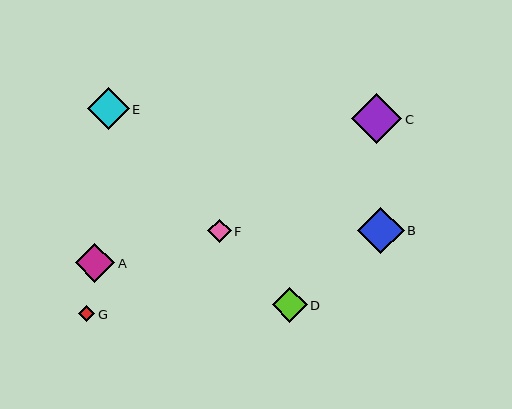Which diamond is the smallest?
Diamond G is the smallest with a size of approximately 16 pixels.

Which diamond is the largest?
Diamond C is the largest with a size of approximately 50 pixels.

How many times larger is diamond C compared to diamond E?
Diamond C is approximately 1.2 times the size of diamond E.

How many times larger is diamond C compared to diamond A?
Diamond C is approximately 1.3 times the size of diamond A.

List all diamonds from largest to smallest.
From largest to smallest: C, B, E, A, D, F, G.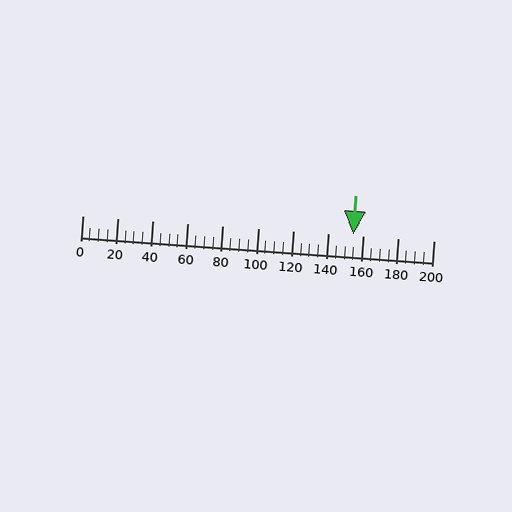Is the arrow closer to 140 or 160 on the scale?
The arrow is closer to 160.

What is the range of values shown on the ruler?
The ruler shows values from 0 to 200.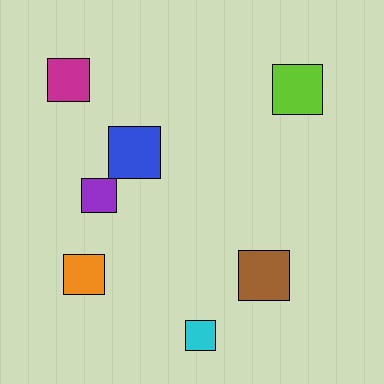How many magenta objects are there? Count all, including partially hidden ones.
There is 1 magenta object.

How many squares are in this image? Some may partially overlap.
There are 7 squares.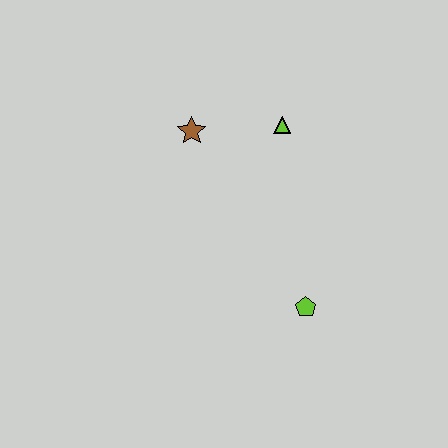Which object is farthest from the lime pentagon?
The brown star is farthest from the lime pentagon.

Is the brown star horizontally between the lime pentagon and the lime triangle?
No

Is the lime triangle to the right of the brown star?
Yes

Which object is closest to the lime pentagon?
The lime triangle is closest to the lime pentagon.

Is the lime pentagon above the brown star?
No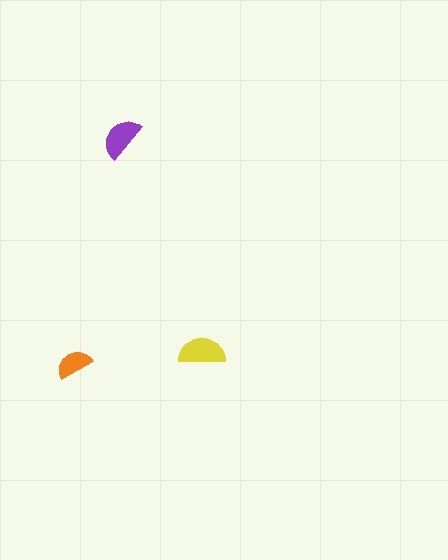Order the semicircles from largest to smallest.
the yellow one, the purple one, the orange one.